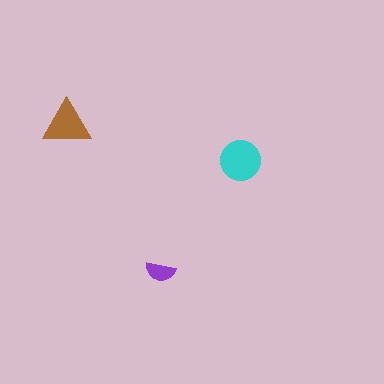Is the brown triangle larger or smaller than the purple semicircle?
Larger.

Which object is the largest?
The cyan circle.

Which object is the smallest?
The purple semicircle.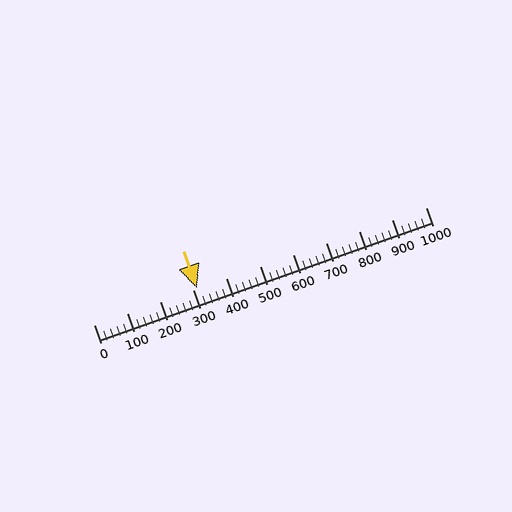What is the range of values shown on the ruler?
The ruler shows values from 0 to 1000.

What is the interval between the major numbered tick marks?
The major tick marks are spaced 100 units apart.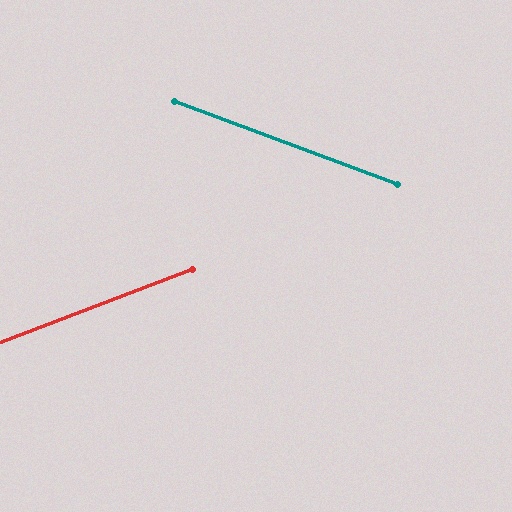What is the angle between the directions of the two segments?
Approximately 41 degrees.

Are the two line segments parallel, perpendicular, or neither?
Neither parallel nor perpendicular — they differ by about 41°.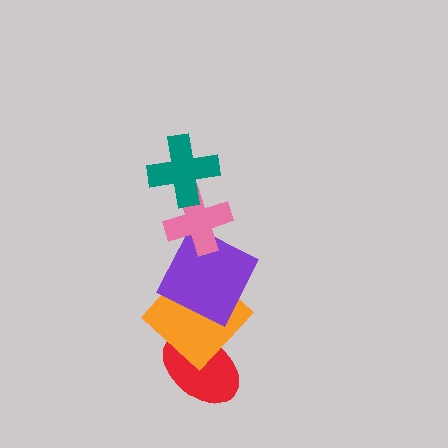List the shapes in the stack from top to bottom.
From top to bottom: the teal cross, the pink cross, the purple square, the orange diamond, the red ellipse.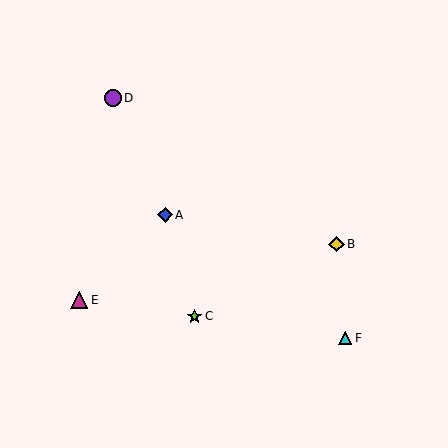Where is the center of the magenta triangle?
The center of the magenta triangle is at (79, 300).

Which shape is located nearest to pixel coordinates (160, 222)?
The blue diamond (labeled A) at (165, 215) is nearest to that location.